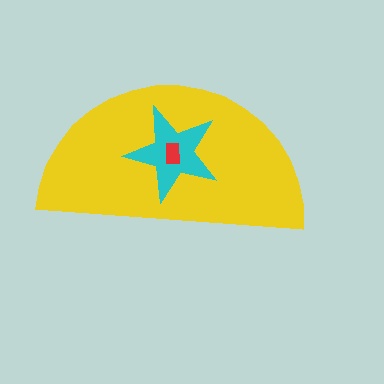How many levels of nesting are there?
3.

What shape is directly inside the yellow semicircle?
The cyan star.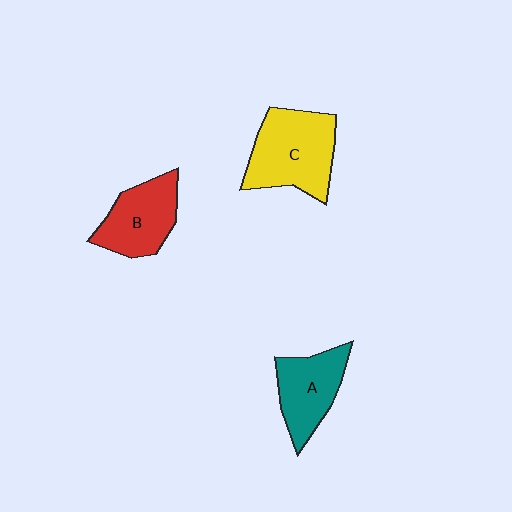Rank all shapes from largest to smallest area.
From largest to smallest: C (yellow), B (red), A (teal).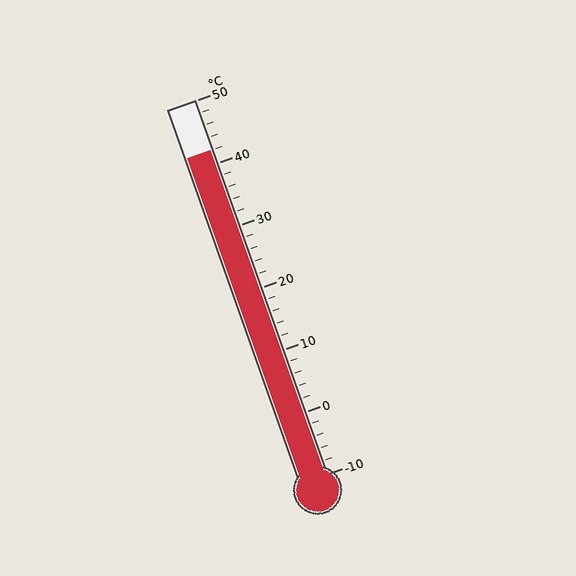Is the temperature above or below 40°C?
The temperature is above 40°C.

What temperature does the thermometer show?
The thermometer shows approximately 42°C.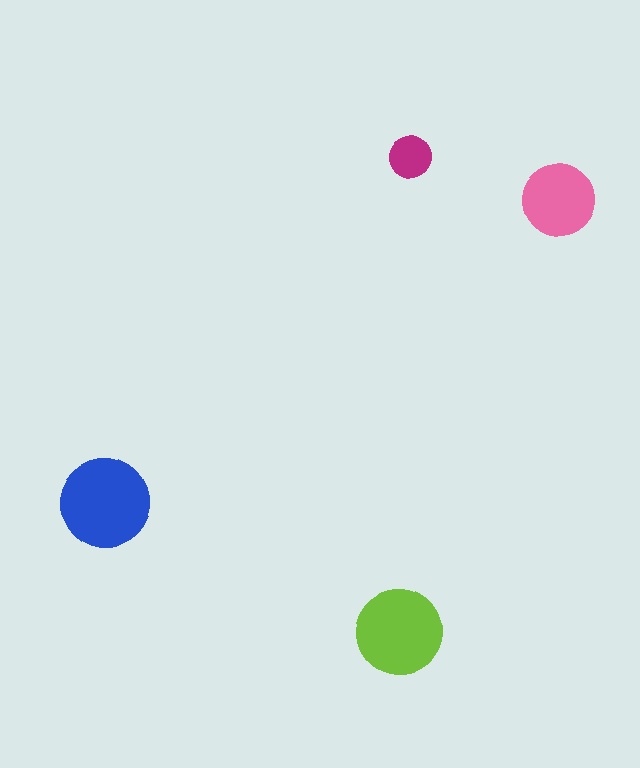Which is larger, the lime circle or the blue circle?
The blue one.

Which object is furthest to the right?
The pink circle is rightmost.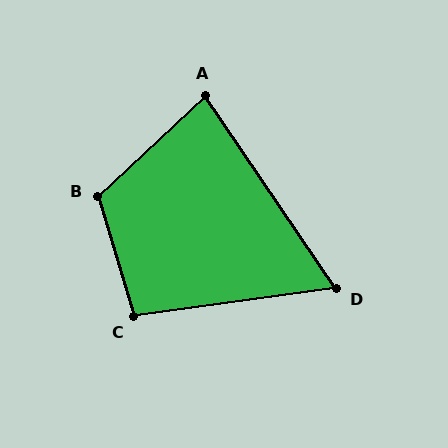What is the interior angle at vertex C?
Approximately 99 degrees (obtuse).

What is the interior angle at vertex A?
Approximately 81 degrees (acute).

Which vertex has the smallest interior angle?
D, at approximately 64 degrees.